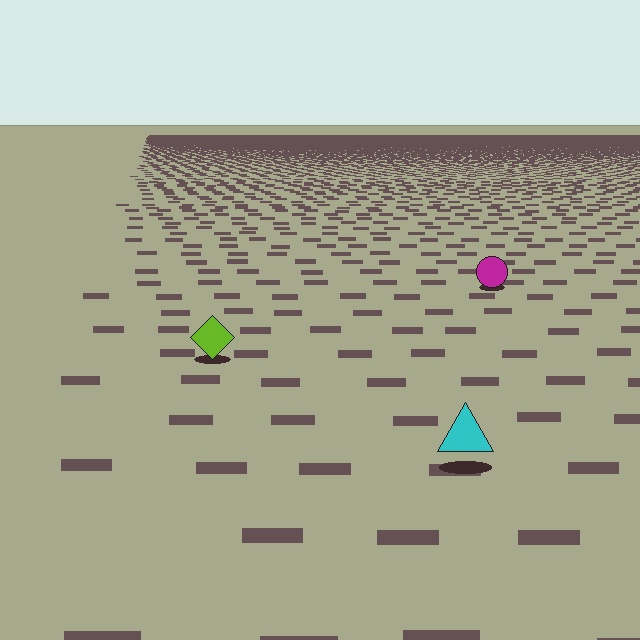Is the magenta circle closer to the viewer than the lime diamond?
No. The lime diamond is closer — you can tell from the texture gradient: the ground texture is coarser near it.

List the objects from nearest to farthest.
From nearest to farthest: the cyan triangle, the lime diamond, the magenta circle.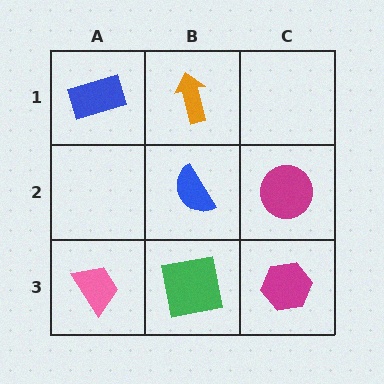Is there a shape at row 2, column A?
No, that cell is empty.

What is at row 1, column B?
An orange arrow.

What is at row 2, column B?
A blue semicircle.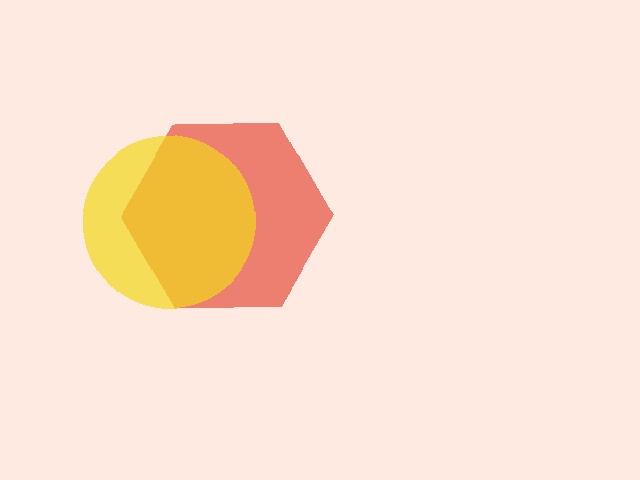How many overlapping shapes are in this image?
There are 2 overlapping shapes in the image.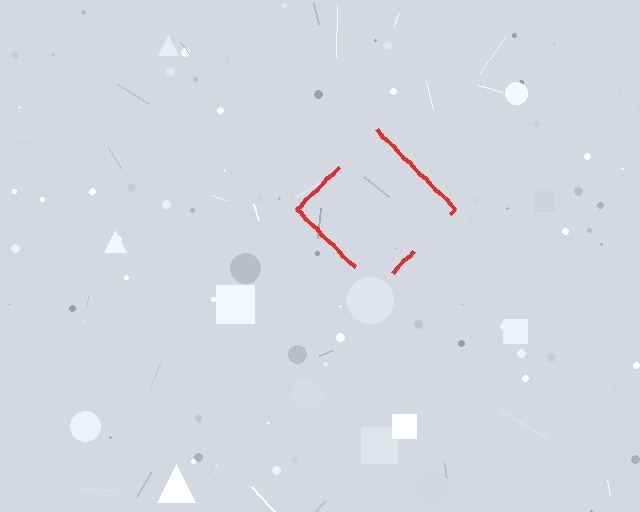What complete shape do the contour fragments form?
The contour fragments form a diamond.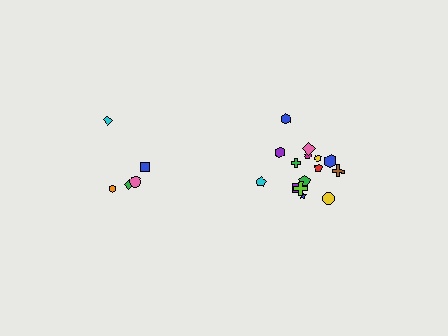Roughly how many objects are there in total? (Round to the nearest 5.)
Roughly 20 objects in total.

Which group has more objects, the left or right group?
The right group.